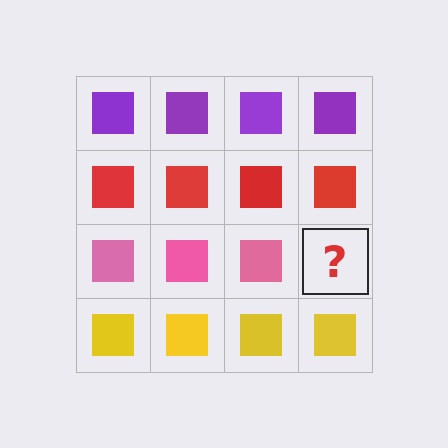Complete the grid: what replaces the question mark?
The question mark should be replaced with a pink square.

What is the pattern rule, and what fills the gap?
The rule is that each row has a consistent color. The gap should be filled with a pink square.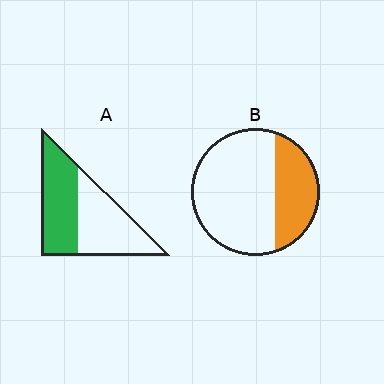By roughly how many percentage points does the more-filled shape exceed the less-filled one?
By roughly 20 percentage points (A over B).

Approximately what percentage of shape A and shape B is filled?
A is approximately 50% and B is approximately 30%.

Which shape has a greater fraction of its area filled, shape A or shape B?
Shape A.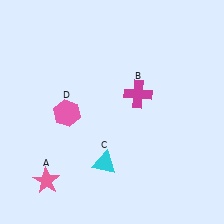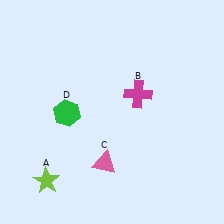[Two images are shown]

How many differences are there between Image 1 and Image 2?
There are 3 differences between the two images.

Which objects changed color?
A changed from pink to lime. C changed from cyan to pink. D changed from pink to green.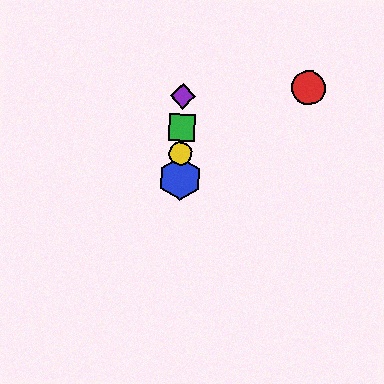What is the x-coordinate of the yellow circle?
The yellow circle is at x≈181.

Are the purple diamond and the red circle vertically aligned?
No, the purple diamond is at x≈183 and the red circle is at x≈309.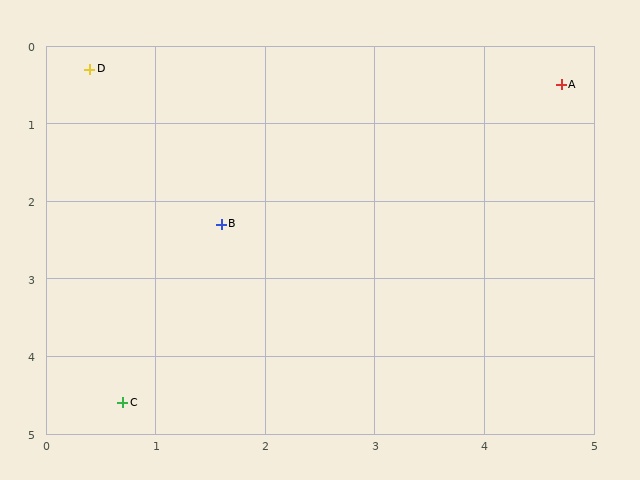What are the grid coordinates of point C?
Point C is at approximately (0.7, 4.6).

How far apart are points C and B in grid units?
Points C and B are about 2.5 grid units apart.